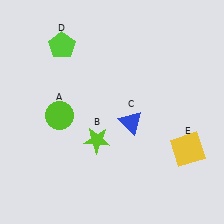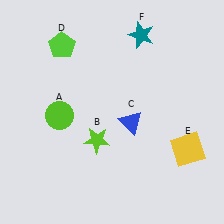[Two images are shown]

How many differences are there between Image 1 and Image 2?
There is 1 difference between the two images.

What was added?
A teal star (F) was added in Image 2.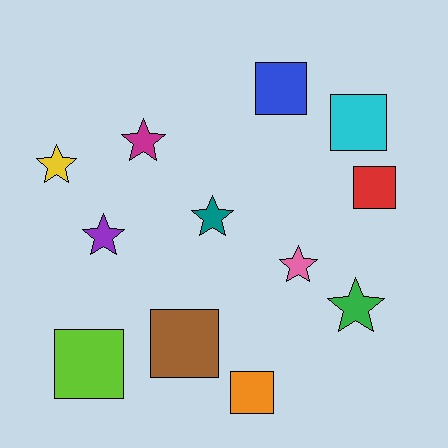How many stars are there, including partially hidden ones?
There are 6 stars.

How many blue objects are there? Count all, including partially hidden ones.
There is 1 blue object.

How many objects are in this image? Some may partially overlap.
There are 12 objects.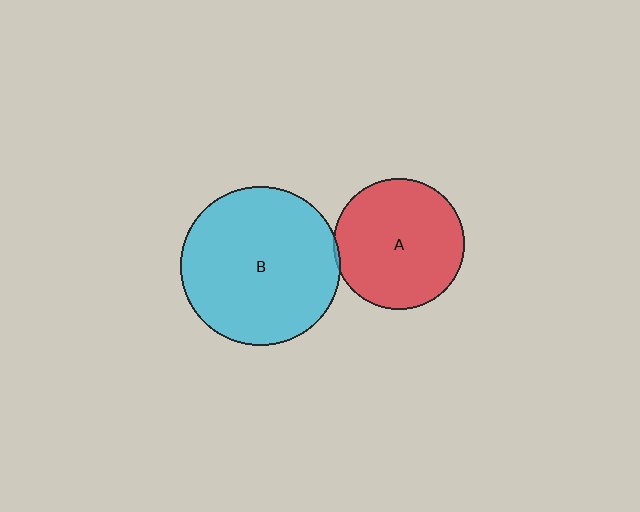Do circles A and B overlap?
Yes.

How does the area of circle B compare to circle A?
Approximately 1.5 times.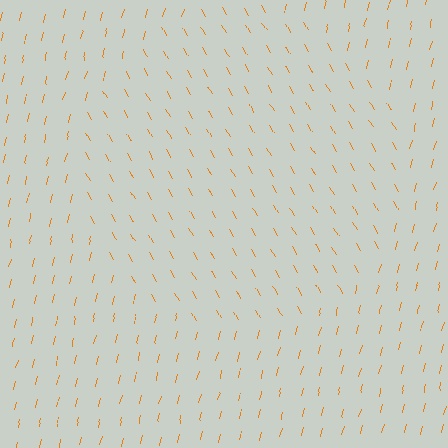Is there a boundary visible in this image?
Yes, there is a texture boundary formed by a change in line orientation.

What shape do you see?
I see a circle.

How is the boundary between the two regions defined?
The boundary is defined purely by a change in line orientation (approximately 45 degrees difference). All lines are the same color and thickness.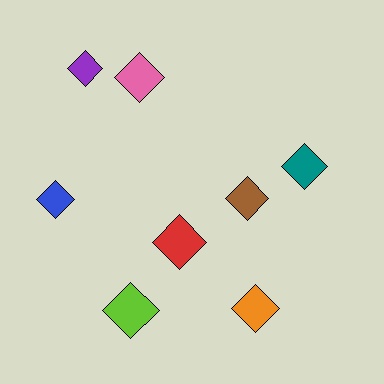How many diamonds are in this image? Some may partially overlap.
There are 8 diamonds.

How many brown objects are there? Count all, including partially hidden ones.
There is 1 brown object.